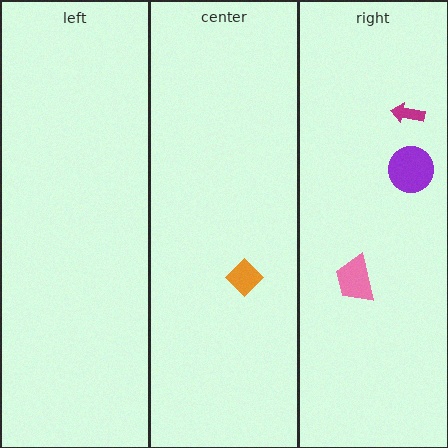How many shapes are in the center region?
1.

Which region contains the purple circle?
The right region.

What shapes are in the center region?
The orange diamond.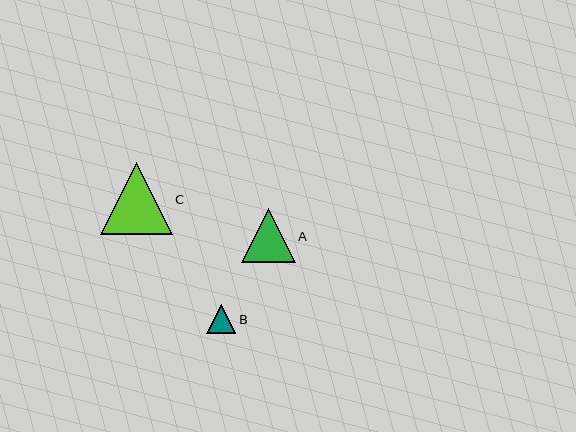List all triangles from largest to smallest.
From largest to smallest: C, A, B.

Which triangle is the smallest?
Triangle B is the smallest with a size of approximately 29 pixels.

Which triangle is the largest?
Triangle C is the largest with a size of approximately 72 pixels.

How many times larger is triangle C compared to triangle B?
Triangle C is approximately 2.5 times the size of triangle B.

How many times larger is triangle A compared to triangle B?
Triangle A is approximately 1.8 times the size of triangle B.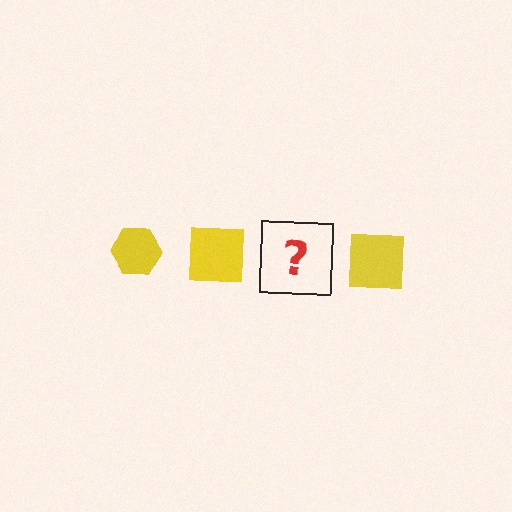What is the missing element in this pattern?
The missing element is a yellow hexagon.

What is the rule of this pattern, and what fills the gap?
The rule is that the pattern cycles through hexagon, square shapes in yellow. The gap should be filled with a yellow hexagon.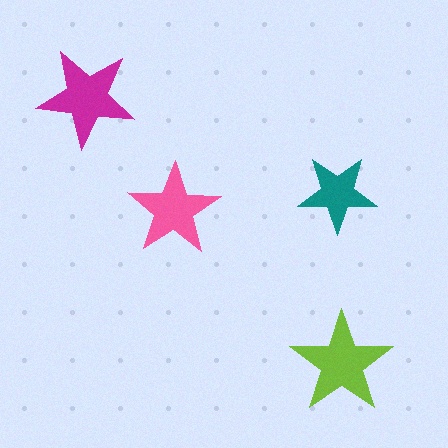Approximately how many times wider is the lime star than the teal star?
About 1.5 times wider.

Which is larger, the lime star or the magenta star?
The lime one.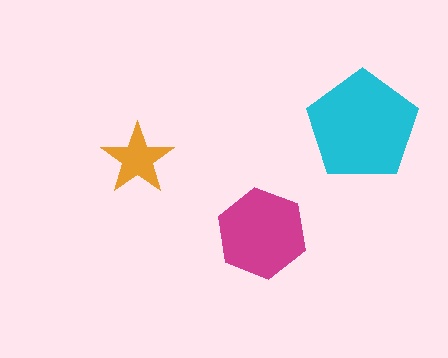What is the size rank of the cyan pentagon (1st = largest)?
1st.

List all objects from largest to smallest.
The cyan pentagon, the magenta hexagon, the orange star.